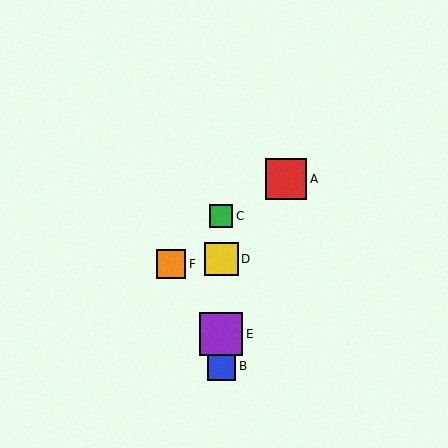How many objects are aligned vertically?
4 objects (B, C, D, E) are aligned vertically.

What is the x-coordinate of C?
Object C is at x≈221.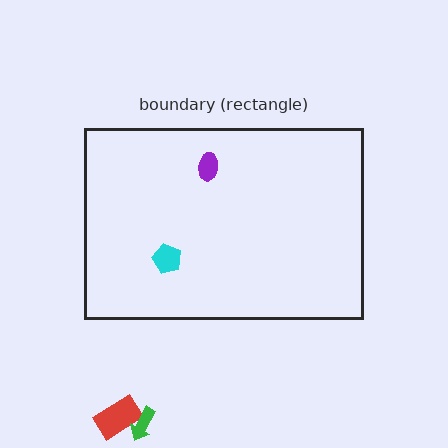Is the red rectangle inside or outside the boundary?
Outside.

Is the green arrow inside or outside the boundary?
Outside.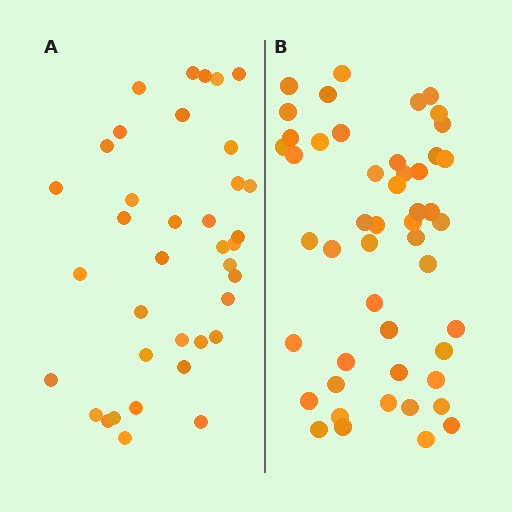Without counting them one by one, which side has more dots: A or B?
Region B (the right region) has more dots.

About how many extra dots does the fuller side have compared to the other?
Region B has roughly 12 or so more dots than region A.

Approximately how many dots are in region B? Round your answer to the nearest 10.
About 50 dots. (The exact count is 49, which rounds to 50.)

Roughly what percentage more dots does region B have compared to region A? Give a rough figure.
About 30% more.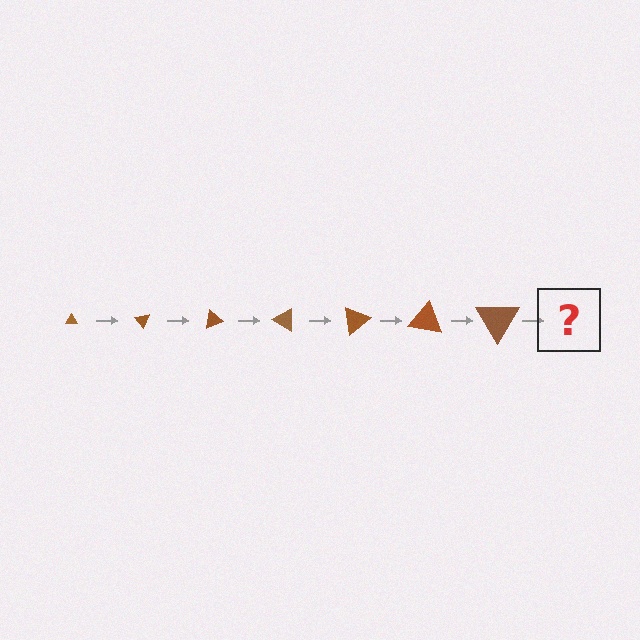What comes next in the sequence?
The next element should be a triangle, larger than the previous one and rotated 350 degrees from the start.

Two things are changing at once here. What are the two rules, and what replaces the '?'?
The two rules are that the triangle grows larger each step and it rotates 50 degrees each step. The '?' should be a triangle, larger than the previous one and rotated 350 degrees from the start.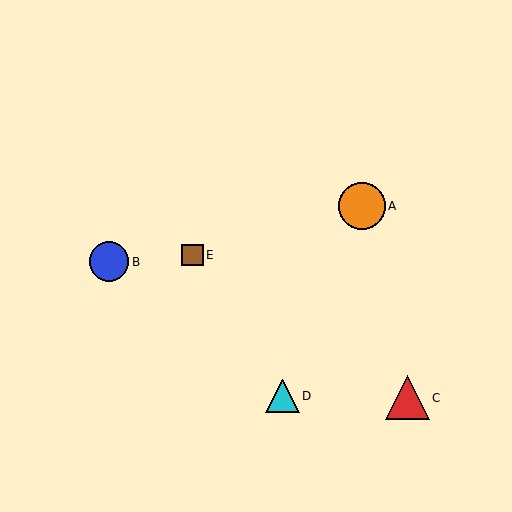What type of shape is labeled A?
Shape A is an orange circle.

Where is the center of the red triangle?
The center of the red triangle is at (407, 398).